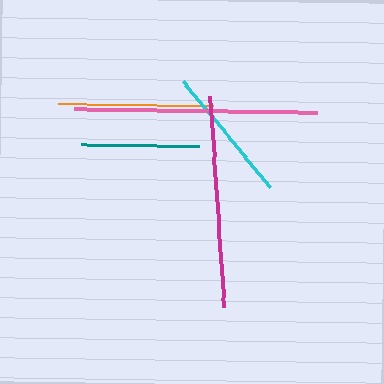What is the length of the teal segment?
The teal segment is approximately 118 pixels long.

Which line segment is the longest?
The pink line is the longest at approximately 243 pixels.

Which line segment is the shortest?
The teal line is the shortest at approximately 118 pixels.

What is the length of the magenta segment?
The magenta segment is approximately 212 pixels long.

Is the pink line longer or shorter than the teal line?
The pink line is longer than the teal line.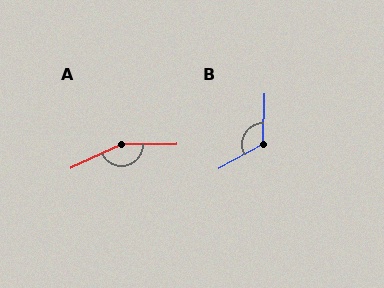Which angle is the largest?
A, at approximately 156 degrees.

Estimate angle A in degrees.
Approximately 156 degrees.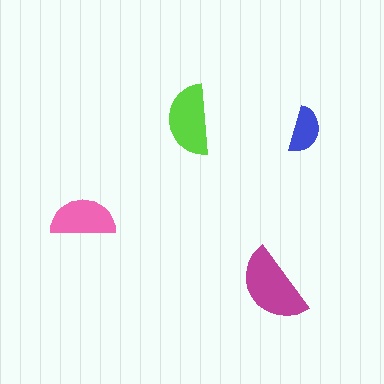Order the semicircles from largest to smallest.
the magenta one, the lime one, the pink one, the blue one.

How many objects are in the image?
There are 4 objects in the image.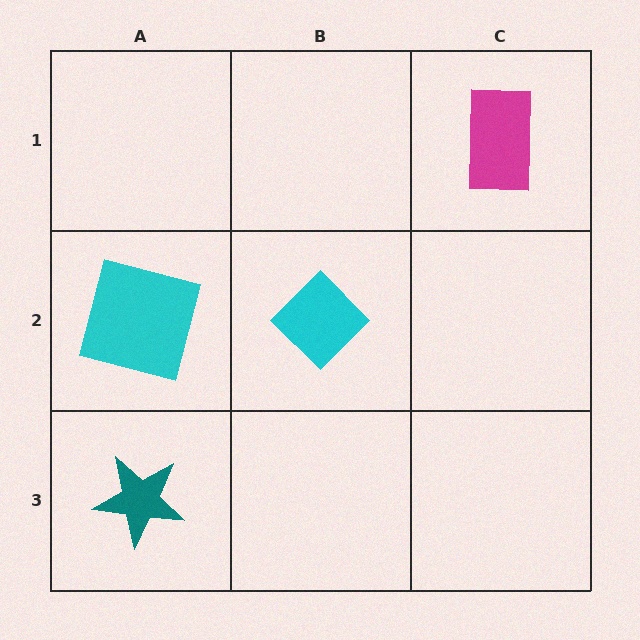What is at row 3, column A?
A teal star.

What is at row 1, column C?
A magenta rectangle.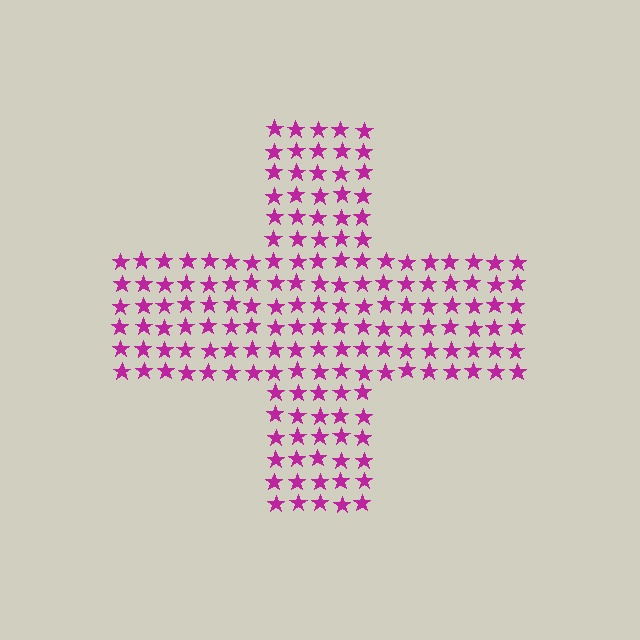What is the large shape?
The large shape is a cross.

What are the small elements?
The small elements are stars.